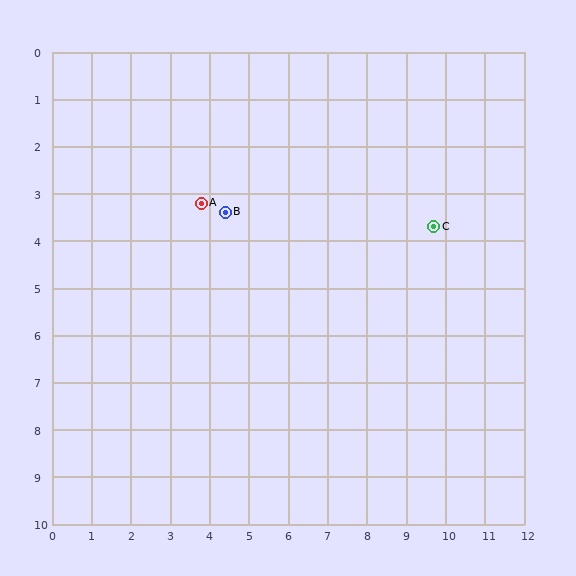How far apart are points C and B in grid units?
Points C and B are about 5.3 grid units apart.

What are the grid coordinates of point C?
Point C is at approximately (9.7, 3.7).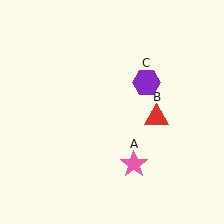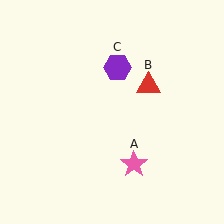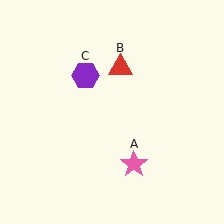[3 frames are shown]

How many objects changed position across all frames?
2 objects changed position: red triangle (object B), purple hexagon (object C).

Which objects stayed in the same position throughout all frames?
Pink star (object A) remained stationary.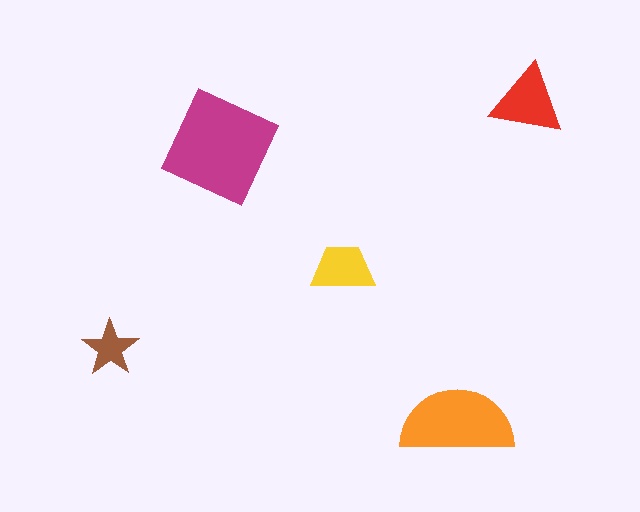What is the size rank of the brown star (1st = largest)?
5th.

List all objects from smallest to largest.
The brown star, the yellow trapezoid, the red triangle, the orange semicircle, the magenta square.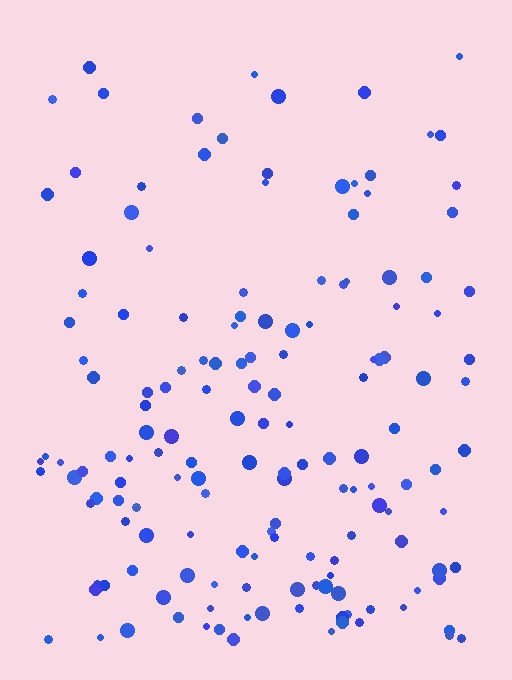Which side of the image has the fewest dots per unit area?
The top.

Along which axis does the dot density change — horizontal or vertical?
Vertical.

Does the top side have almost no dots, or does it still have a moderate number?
Still a moderate number, just noticeably fewer than the bottom.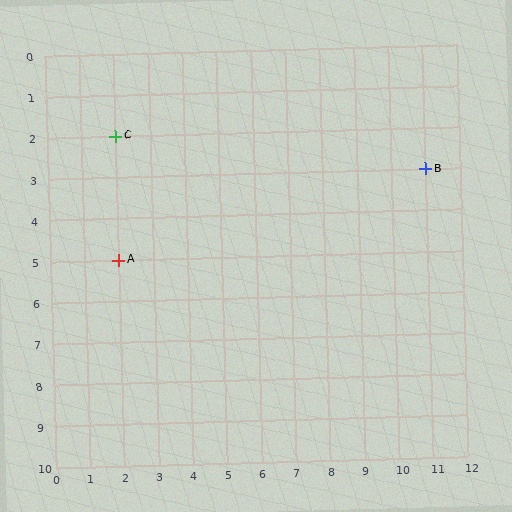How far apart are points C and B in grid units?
Points C and B are 9 columns and 1 row apart (about 9.1 grid units diagonally).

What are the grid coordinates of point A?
Point A is at grid coordinates (2, 5).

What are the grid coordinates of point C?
Point C is at grid coordinates (2, 2).